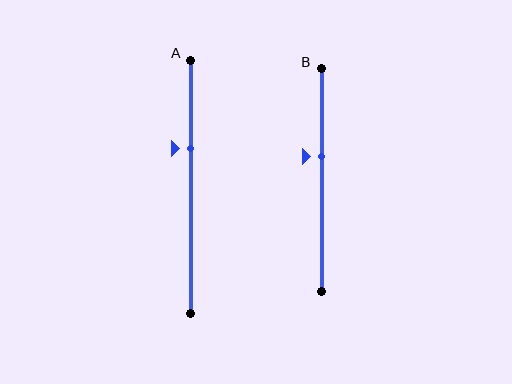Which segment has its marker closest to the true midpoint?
Segment B has its marker closest to the true midpoint.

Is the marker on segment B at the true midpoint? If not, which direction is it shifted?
No, the marker on segment B is shifted upward by about 11% of the segment length.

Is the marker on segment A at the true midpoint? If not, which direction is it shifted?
No, the marker on segment A is shifted upward by about 15% of the segment length.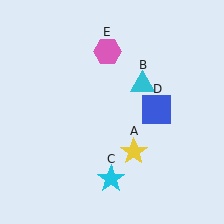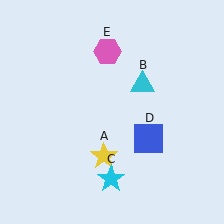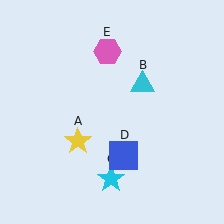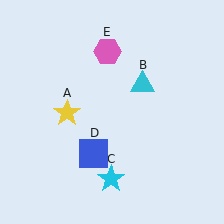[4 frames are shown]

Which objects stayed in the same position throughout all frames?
Cyan triangle (object B) and cyan star (object C) and pink hexagon (object E) remained stationary.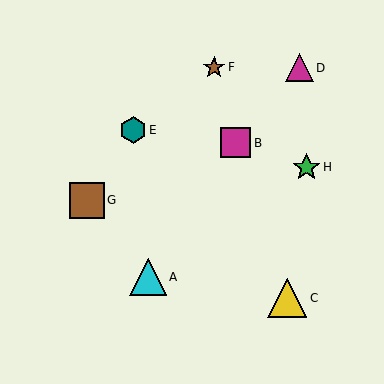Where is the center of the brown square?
The center of the brown square is at (87, 200).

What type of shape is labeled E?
Shape E is a teal hexagon.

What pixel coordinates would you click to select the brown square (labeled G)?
Click at (87, 200) to select the brown square G.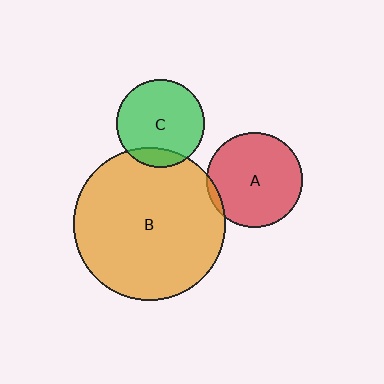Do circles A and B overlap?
Yes.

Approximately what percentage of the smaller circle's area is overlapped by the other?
Approximately 5%.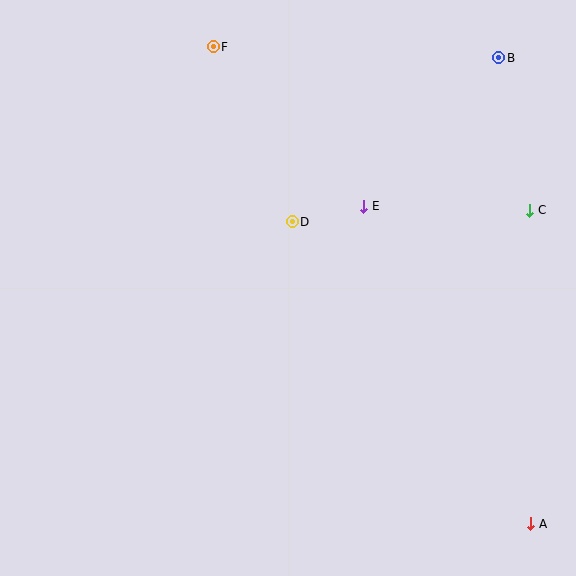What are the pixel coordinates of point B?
Point B is at (499, 58).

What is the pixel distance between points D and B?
The distance between D and B is 264 pixels.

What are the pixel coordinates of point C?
Point C is at (530, 210).